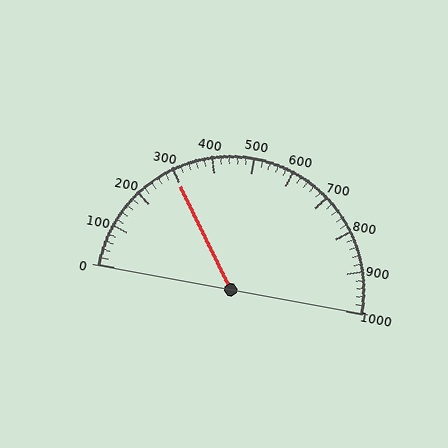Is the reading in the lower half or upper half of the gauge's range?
The reading is in the lower half of the range (0 to 1000).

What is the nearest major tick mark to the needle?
The nearest major tick mark is 300.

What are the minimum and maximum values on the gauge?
The gauge ranges from 0 to 1000.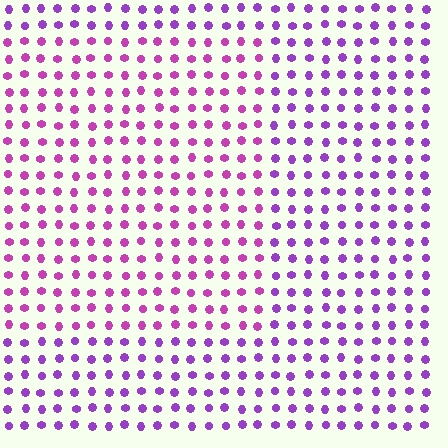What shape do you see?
I see a rectangle.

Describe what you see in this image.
The image is filled with small purple elements in a uniform arrangement. A rectangle-shaped region is visible where the elements are tinted to a slightly different hue, forming a subtle color boundary.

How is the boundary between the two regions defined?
The boundary is defined purely by a slight shift in hue (about 29 degrees). Spacing, size, and orientation are identical on both sides.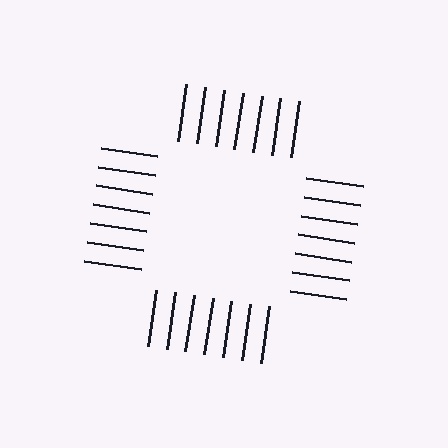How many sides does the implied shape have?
4 sides — the line-ends trace a square.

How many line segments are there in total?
28 — 7 along each of the 4 edges.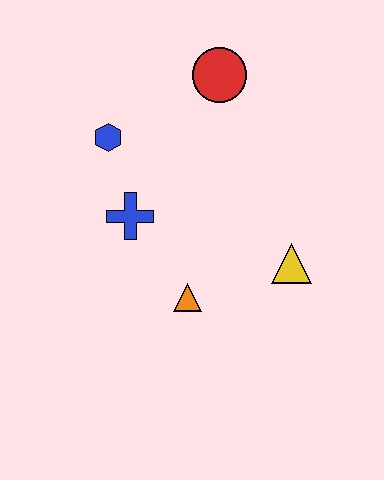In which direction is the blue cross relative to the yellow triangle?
The blue cross is to the left of the yellow triangle.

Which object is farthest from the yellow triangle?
The blue hexagon is farthest from the yellow triangle.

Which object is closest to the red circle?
The blue hexagon is closest to the red circle.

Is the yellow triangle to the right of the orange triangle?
Yes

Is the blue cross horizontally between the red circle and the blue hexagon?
Yes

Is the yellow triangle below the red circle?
Yes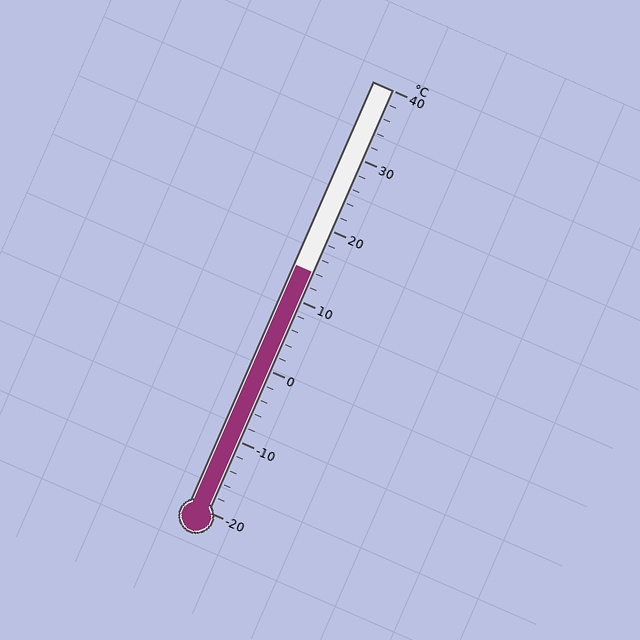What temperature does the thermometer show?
The thermometer shows approximately 14°C.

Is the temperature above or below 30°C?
The temperature is below 30°C.